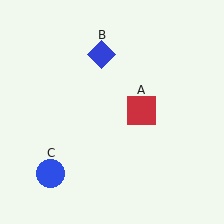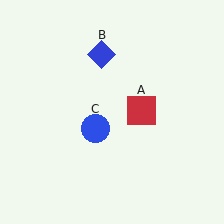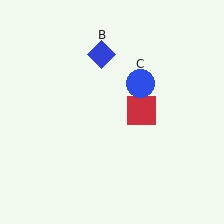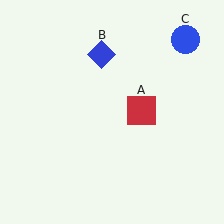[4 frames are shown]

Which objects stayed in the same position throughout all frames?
Red square (object A) and blue diamond (object B) remained stationary.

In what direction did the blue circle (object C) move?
The blue circle (object C) moved up and to the right.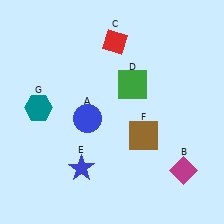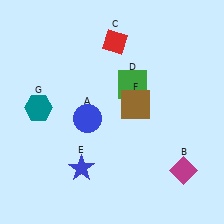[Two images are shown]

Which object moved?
The brown square (F) moved up.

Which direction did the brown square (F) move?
The brown square (F) moved up.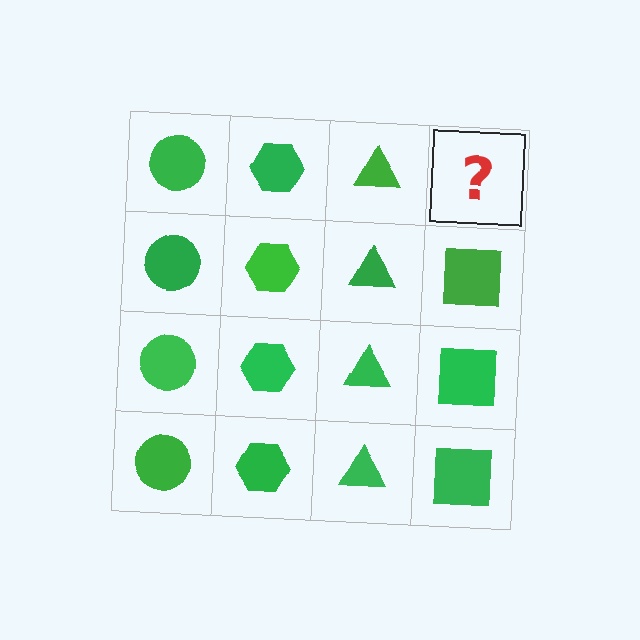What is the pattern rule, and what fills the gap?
The rule is that each column has a consistent shape. The gap should be filled with a green square.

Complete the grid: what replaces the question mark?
The question mark should be replaced with a green square.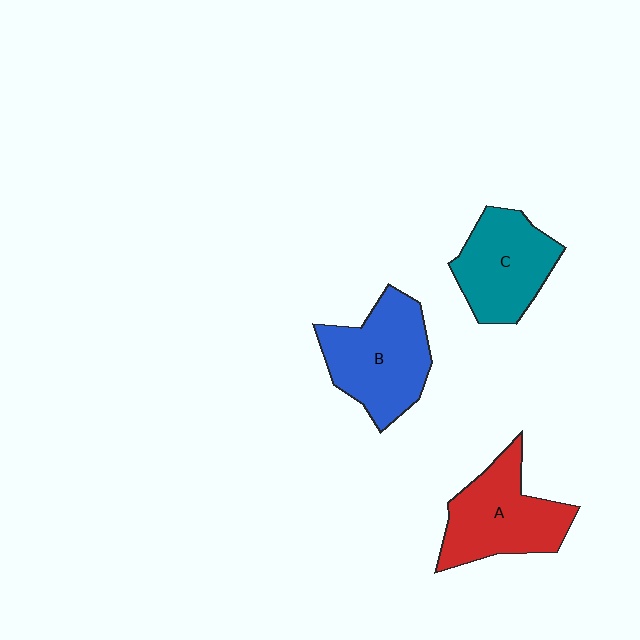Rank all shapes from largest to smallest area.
From largest to smallest: B (blue), A (red), C (teal).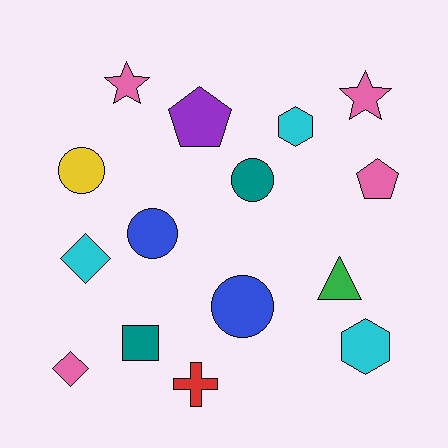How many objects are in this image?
There are 15 objects.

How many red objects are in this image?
There is 1 red object.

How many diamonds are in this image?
There are 2 diamonds.